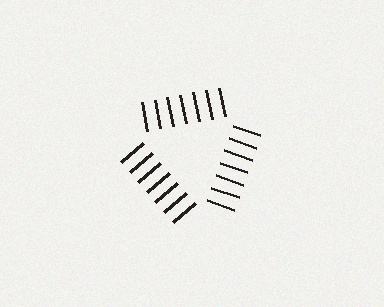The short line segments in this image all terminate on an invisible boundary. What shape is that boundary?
An illusory triangle — the line segments terminate on its edges but no continuous stroke is drawn.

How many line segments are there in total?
21 — 7 along each of the 3 edges.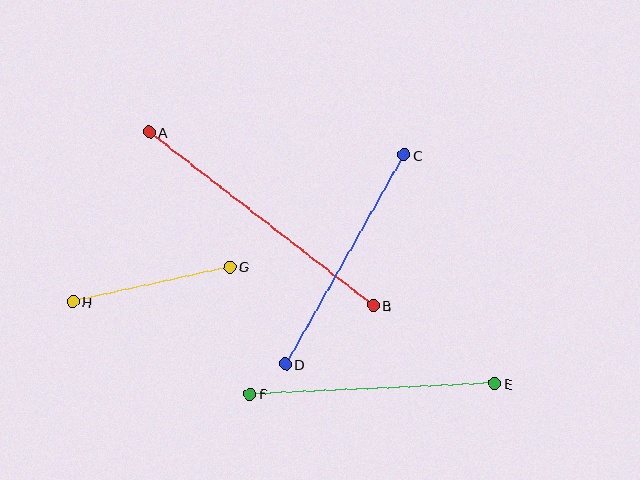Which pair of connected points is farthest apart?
Points A and B are farthest apart.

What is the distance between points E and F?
The distance is approximately 245 pixels.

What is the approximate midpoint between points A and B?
The midpoint is at approximately (261, 219) pixels.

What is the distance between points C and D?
The distance is approximately 240 pixels.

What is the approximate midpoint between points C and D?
The midpoint is at approximately (345, 259) pixels.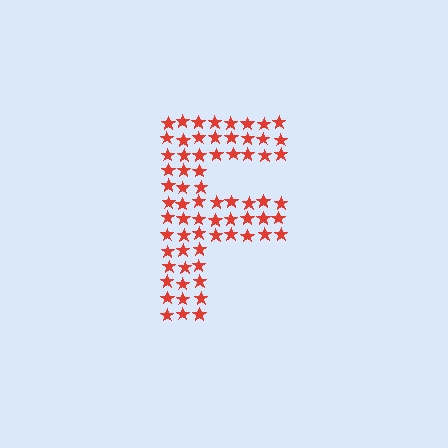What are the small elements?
The small elements are stars.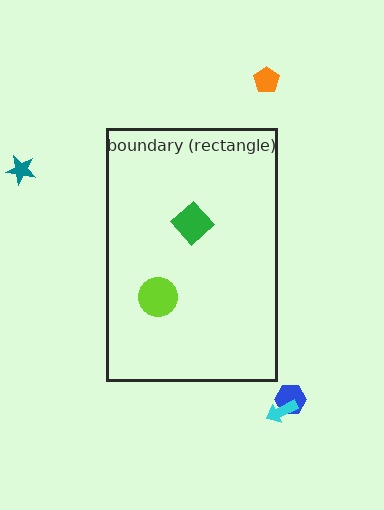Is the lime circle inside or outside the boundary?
Inside.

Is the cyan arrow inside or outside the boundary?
Outside.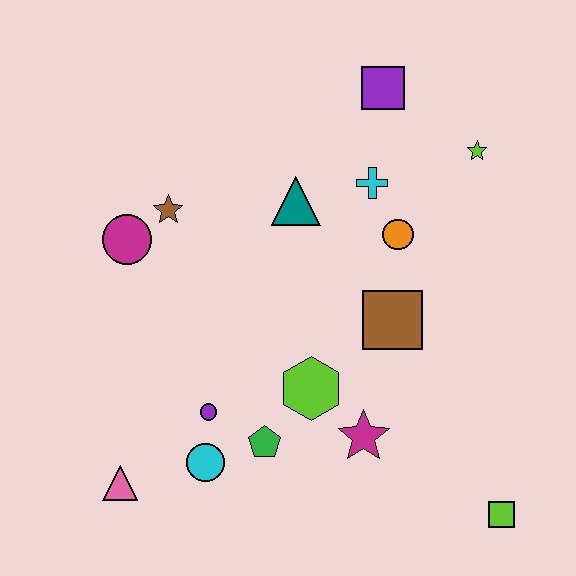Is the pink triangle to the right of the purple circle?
No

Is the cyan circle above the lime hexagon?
No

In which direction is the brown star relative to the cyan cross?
The brown star is to the left of the cyan cross.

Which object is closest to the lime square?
The magenta star is closest to the lime square.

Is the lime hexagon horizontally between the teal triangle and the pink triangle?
No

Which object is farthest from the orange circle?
The pink triangle is farthest from the orange circle.